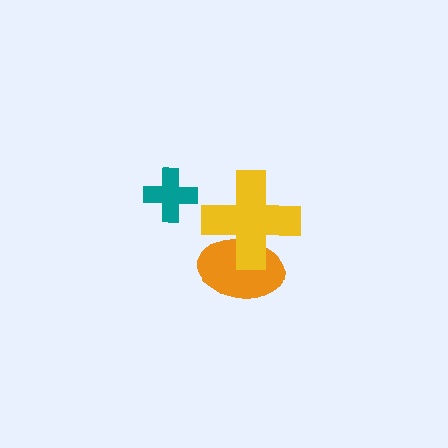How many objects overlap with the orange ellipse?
1 object overlaps with the orange ellipse.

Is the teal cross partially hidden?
No, no other shape covers it.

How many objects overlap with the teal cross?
0 objects overlap with the teal cross.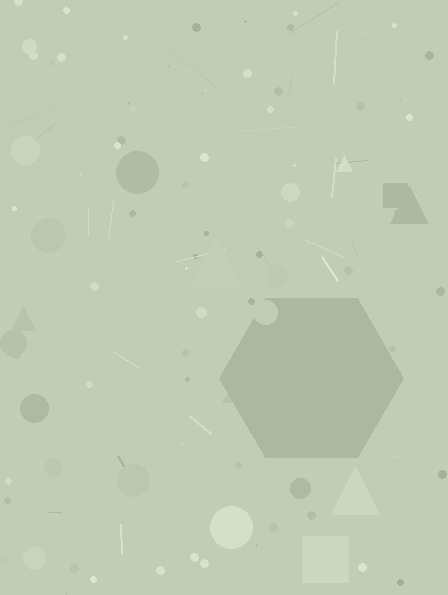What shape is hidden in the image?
A hexagon is hidden in the image.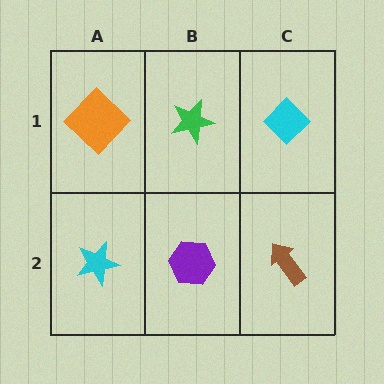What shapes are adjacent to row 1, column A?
A cyan star (row 2, column A), a green star (row 1, column B).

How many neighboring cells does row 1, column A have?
2.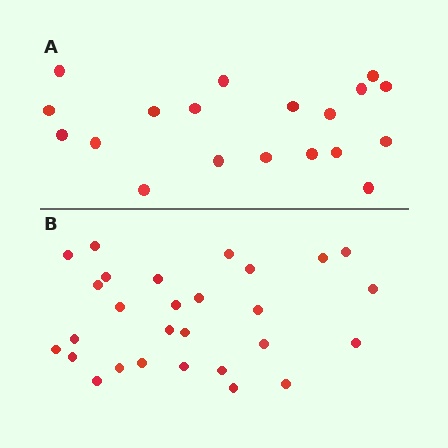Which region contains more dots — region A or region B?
Region B (the bottom region) has more dots.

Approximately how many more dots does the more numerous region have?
Region B has roughly 8 or so more dots than region A.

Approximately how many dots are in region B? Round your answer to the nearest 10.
About 30 dots. (The exact count is 28, which rounds to 30.)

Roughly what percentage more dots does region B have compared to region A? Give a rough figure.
About 45% more.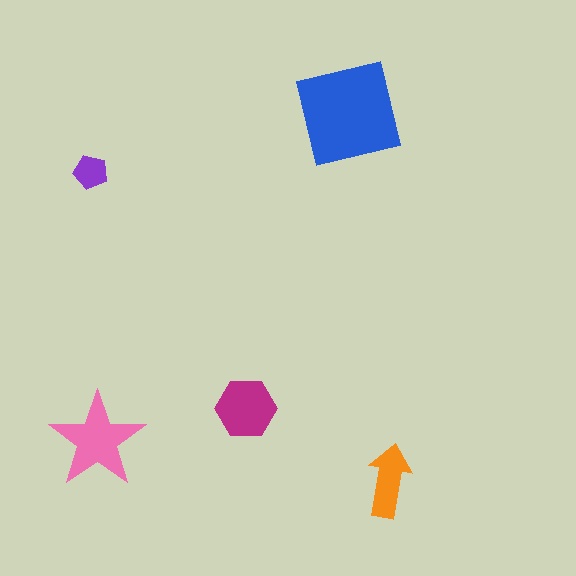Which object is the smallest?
The purple pentagon.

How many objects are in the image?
There are 5 objects in the image.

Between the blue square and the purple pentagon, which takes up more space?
The blue square.